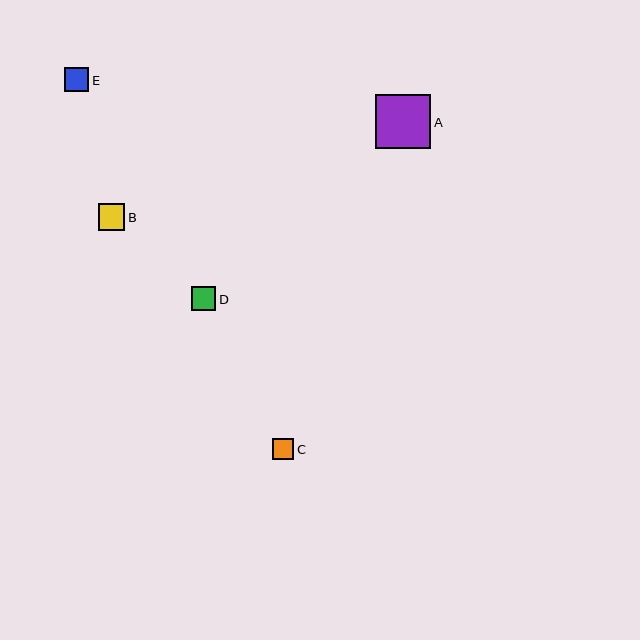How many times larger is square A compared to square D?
Square A is approximately 2.2 times the size of square D.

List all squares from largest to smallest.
From largest to smallest: A, B, D, E, C.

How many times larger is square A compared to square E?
Square A is approximately 2.3 times the size of square E.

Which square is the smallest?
Square C is the smallest with a size of approximately 21 pixels.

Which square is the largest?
Square A is the largest with a size of approximately 55 pixels.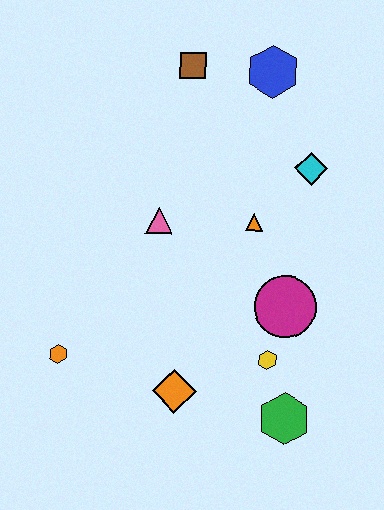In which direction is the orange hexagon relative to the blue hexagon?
The orange hexagon is below the blue hexagon.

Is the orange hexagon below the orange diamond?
No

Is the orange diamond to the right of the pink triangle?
Yes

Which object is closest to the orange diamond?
The yellow hexagon is closest to the orange diamond.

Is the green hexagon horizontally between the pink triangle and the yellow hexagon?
No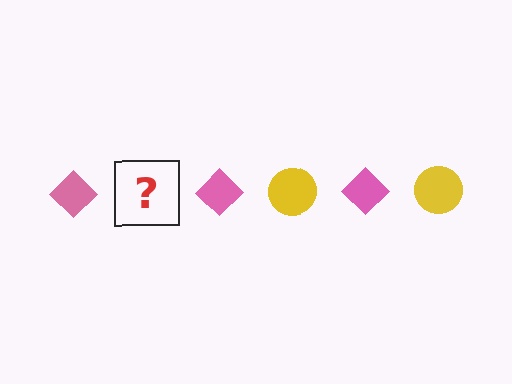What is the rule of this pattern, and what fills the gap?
The rule is that the pattern alternates between pink diamond and yellow circle. The gap should be filled with a yellow circle.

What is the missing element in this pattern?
The missing element is a yellow circle.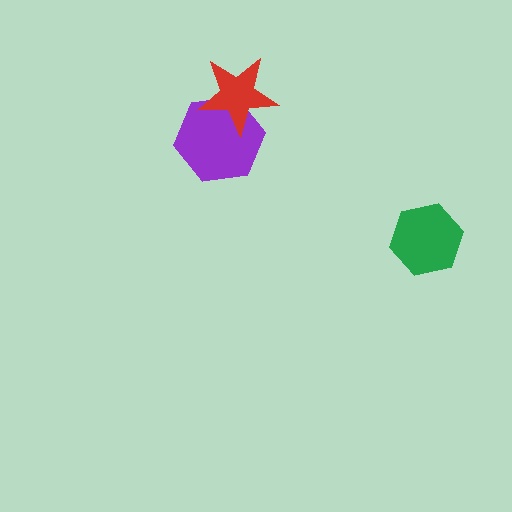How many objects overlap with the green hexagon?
0 objects overlap with the green hexagon.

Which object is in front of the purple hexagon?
The red star is in front of the purple hexagon.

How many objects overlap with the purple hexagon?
1 object overlaps with the purple hexagon.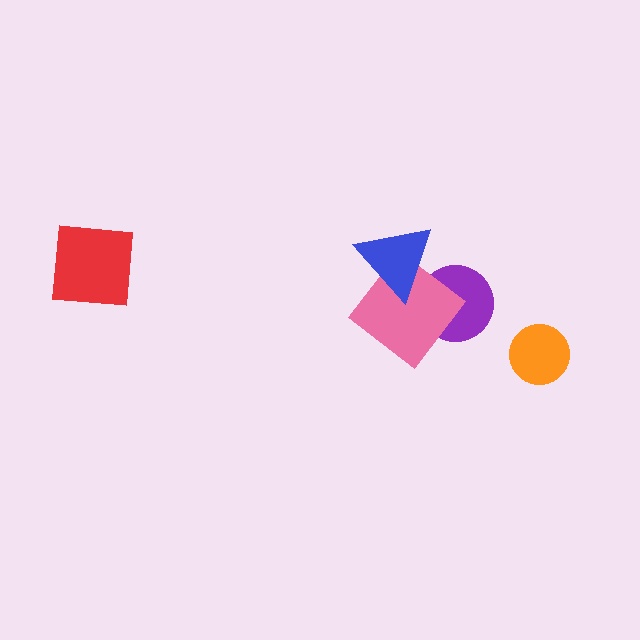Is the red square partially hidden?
No, no other shape covers it.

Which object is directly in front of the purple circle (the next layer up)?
The pink diamond is directly in front of the purple circle.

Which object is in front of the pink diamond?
The blue triangle is in front of the pink diamond.